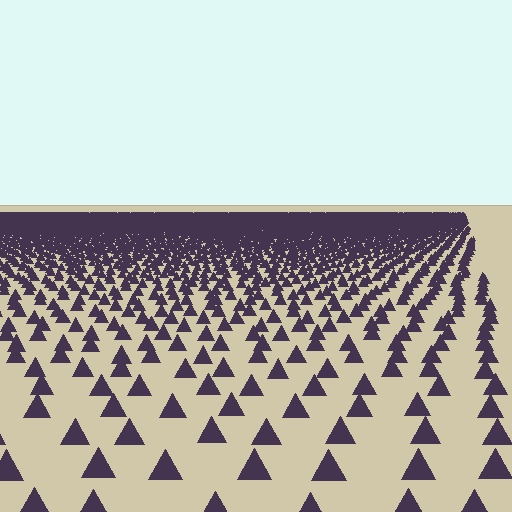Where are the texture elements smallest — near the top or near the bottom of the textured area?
Near the top.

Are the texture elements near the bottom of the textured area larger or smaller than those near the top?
Larger. Near the bottom, elements are closer to the viewer and appear at a bigger on-screen size.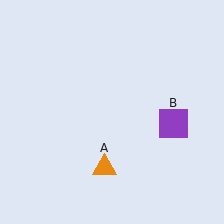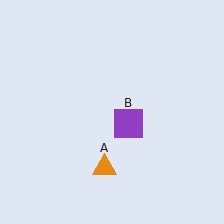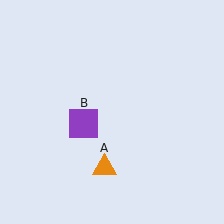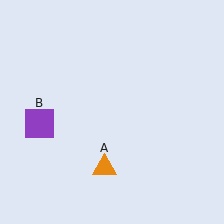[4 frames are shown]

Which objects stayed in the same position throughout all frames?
Orange triangle (object A) remained stationary.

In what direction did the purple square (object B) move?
The purple square (object B) moved left.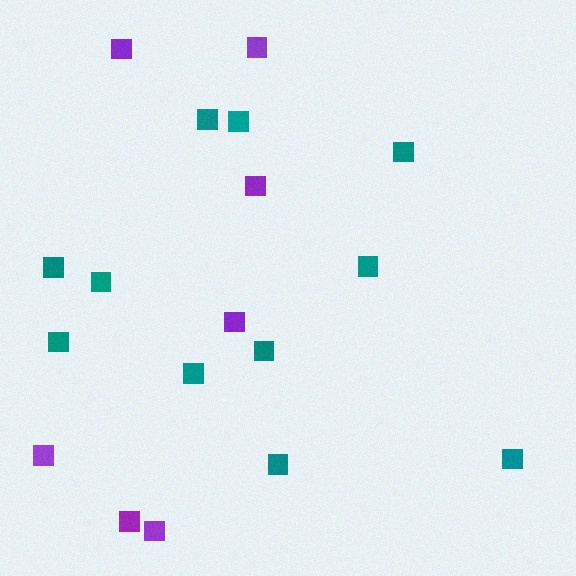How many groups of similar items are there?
There are 2 groups: one group of teal squares (11) and one group of purple squares (7).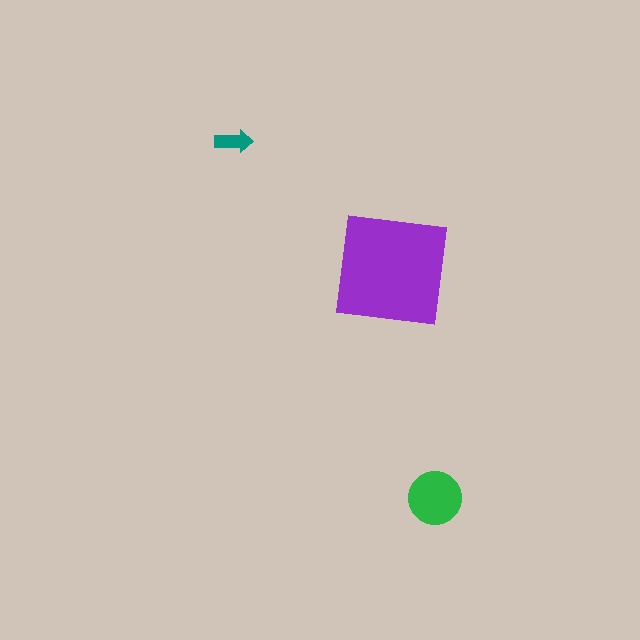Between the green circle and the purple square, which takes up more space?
The purple square.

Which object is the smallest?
The teal arrow.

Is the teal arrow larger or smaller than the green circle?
Smaller.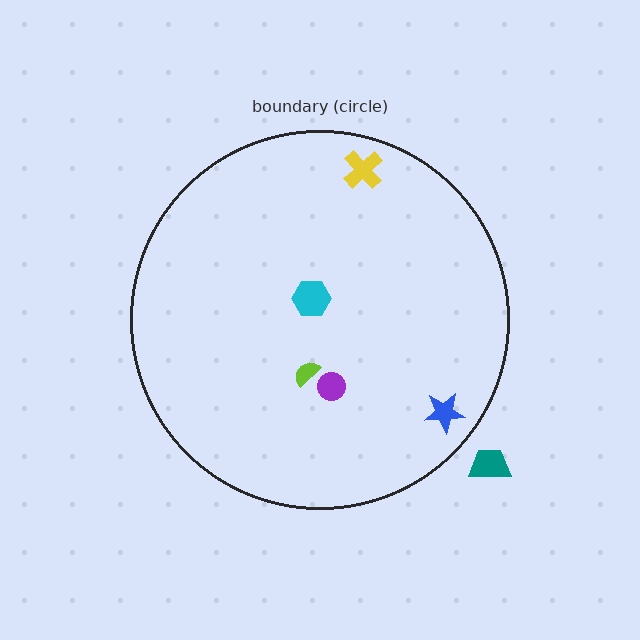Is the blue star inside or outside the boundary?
Inside.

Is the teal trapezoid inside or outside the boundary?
Outside.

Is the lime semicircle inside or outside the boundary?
Inside.